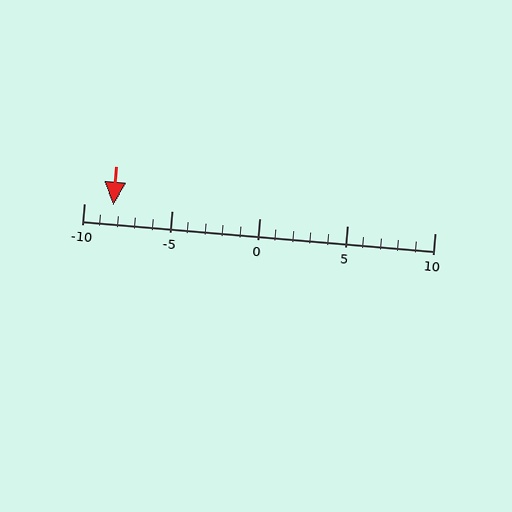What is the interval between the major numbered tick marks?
The major tick marks are spaced 5 units apart.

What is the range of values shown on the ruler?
The ruler shows values from -10 to 10.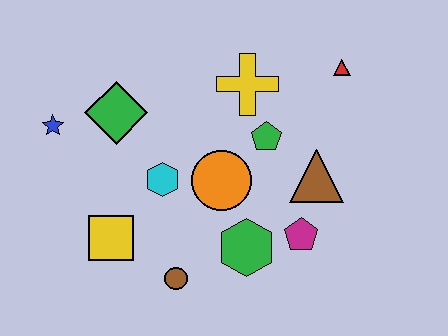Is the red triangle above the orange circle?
Yes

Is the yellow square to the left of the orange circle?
Yes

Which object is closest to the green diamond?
The blue star is closest to the green diamond.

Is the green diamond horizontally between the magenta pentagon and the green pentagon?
No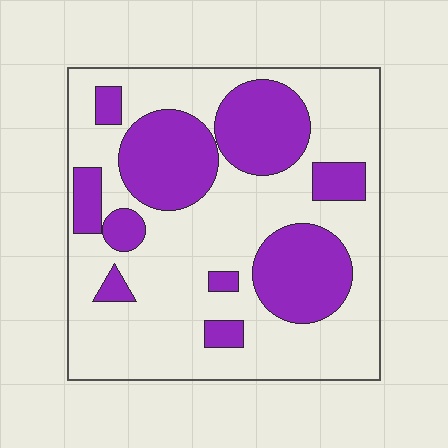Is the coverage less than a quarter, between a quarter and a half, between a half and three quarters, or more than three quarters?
Between a quarter and a half.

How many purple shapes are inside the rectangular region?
10.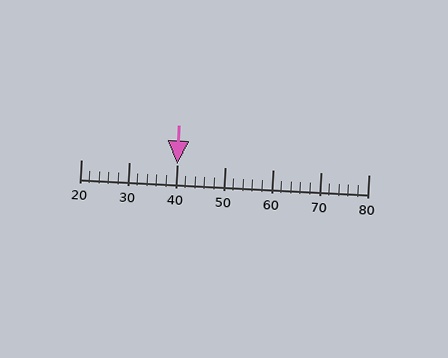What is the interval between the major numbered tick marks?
The major tick marks are spaced 10 units apart.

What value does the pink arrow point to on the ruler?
The pink arrow points to approximately 40.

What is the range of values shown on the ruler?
The ruler shows values from 20 to 80.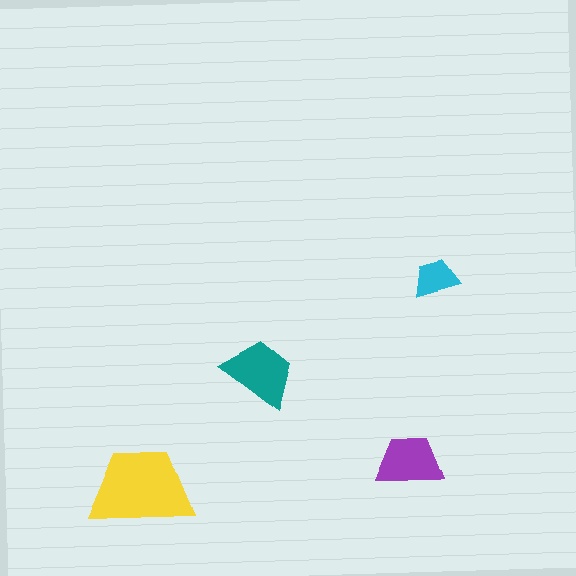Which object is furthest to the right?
The cyan trapezoid is rightmost.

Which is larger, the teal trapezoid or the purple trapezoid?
The teal one.